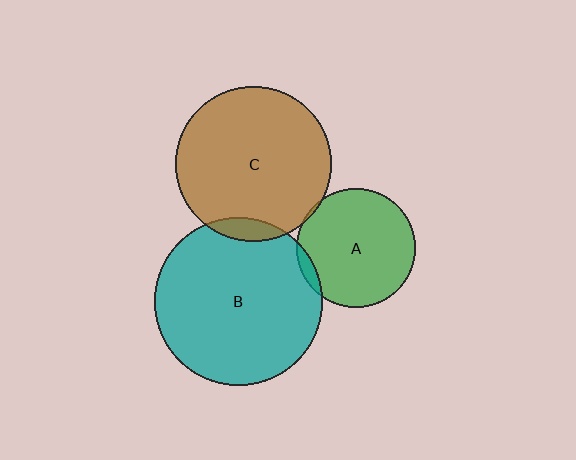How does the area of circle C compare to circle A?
Approximately 1.7 times.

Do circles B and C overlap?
Yes.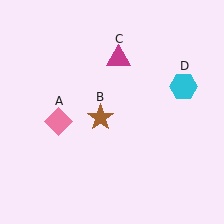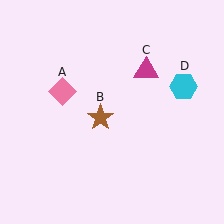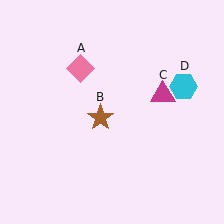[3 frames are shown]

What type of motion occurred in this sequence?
The pink diamond (object A), magenta triangle (object C) rotated clockwise around the center of the scene.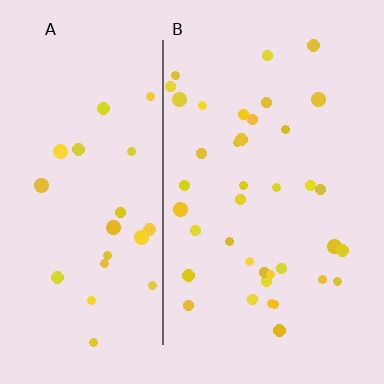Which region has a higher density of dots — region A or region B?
B (the right).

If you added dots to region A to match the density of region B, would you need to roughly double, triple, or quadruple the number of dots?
Approximately double.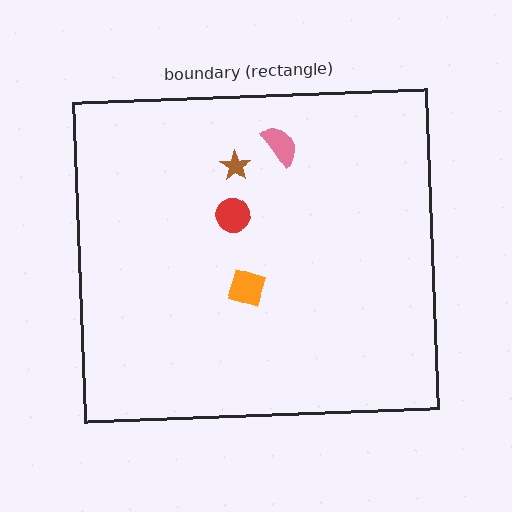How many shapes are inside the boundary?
4 inside, 0 outside.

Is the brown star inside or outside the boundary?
Inside.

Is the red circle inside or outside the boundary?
Inside.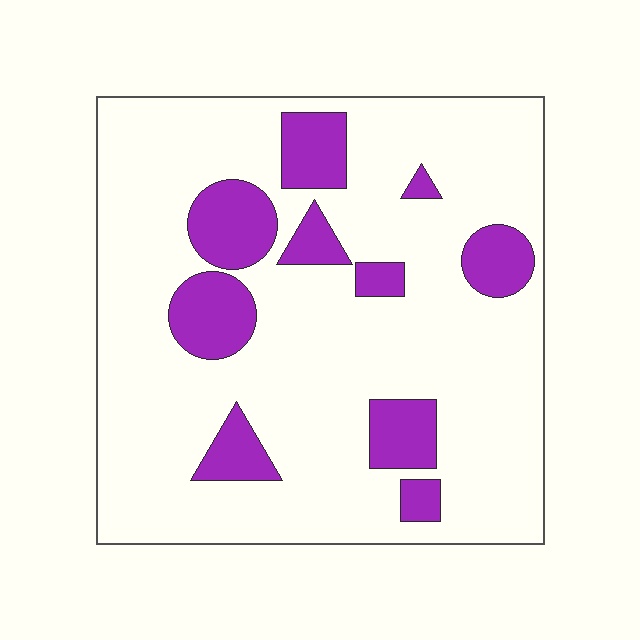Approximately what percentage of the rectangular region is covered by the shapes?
Approximately 20%.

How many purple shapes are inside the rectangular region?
10.